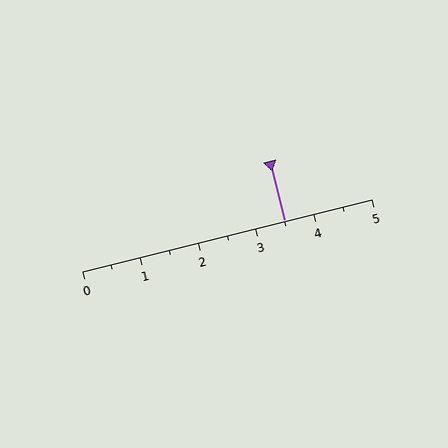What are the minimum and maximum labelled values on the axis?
The axis runs from 0 to 5.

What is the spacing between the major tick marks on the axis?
The major ticks are spaced 1 apart.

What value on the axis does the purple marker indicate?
The marker indicates approximately 3.5.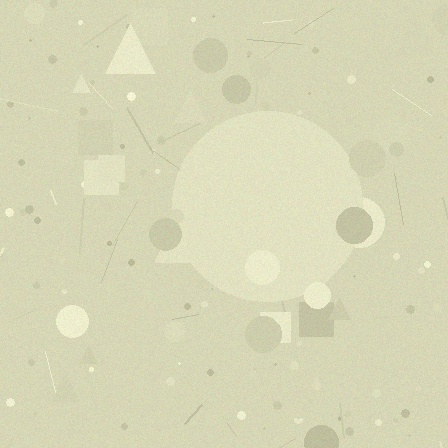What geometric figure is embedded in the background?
A circle is embedded in the background.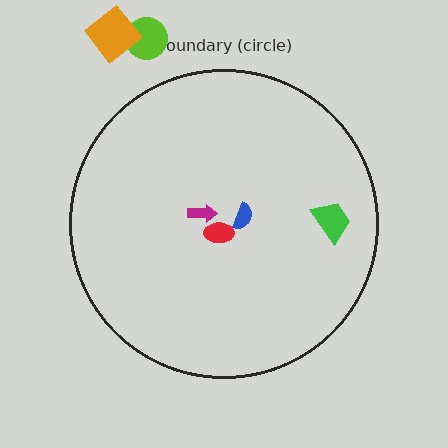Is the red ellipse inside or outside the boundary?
Inside.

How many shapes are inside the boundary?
4 inside, 2 outside.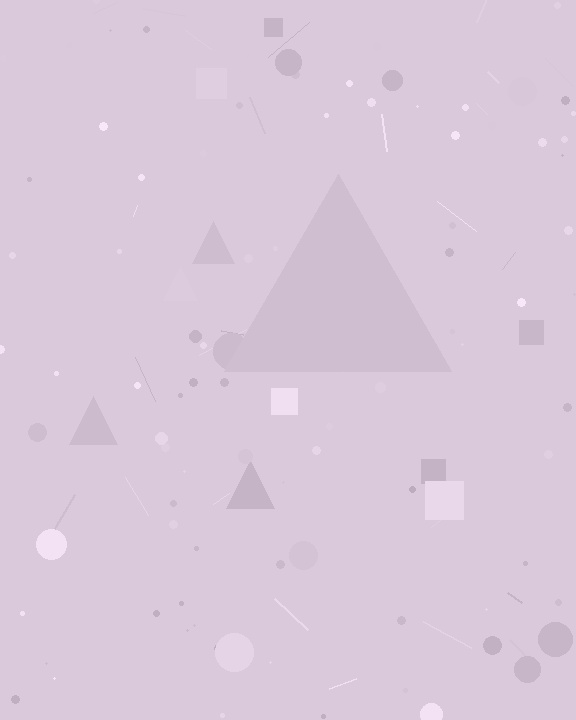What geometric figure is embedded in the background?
A triangle is embedded in the background.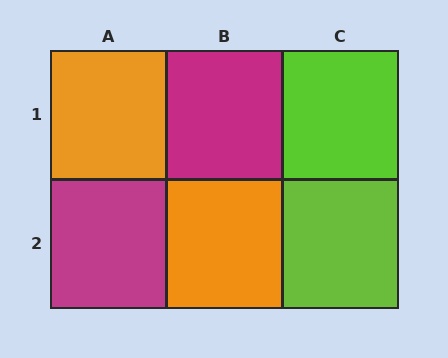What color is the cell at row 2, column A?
Magenta.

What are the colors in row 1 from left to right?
Orange, magenta, lime.